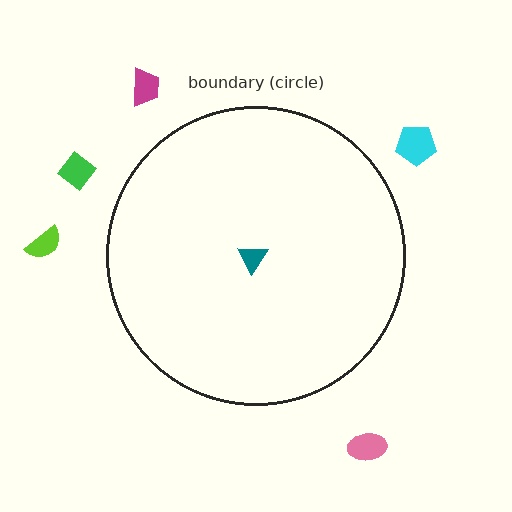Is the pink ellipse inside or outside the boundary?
Outside.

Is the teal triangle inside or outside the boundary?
Inside.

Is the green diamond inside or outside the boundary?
Outside.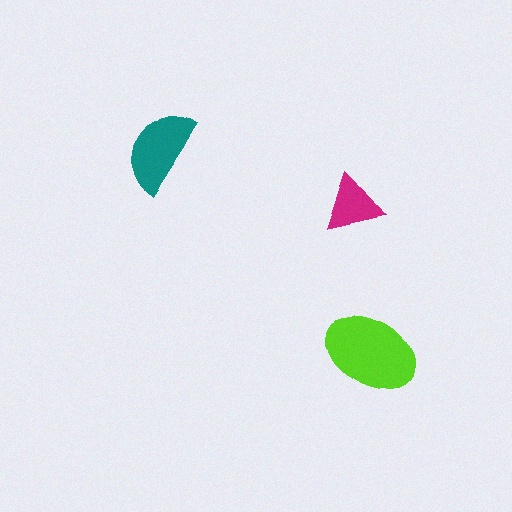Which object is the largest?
The lime ellipse.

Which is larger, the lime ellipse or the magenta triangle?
The lime ellipse.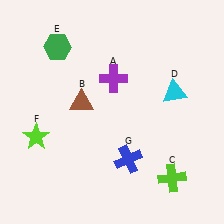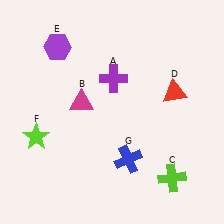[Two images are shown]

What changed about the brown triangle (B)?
In Image 1, B is brown. In Image 2, it changed to magenta.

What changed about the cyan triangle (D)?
In Image 1, D is cyan. In Image 2, it changed to red.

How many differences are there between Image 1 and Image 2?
There are 3 differences between the two images.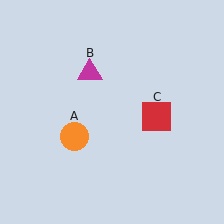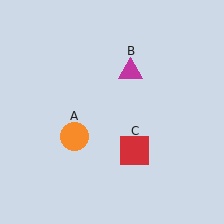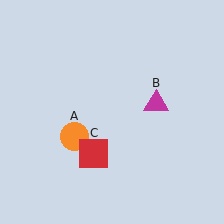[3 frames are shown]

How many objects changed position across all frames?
2 objects changed position: magenta triangle (object B), red square (object C).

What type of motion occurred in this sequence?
The magenta triangle (object B), red square (object C) rotated clockwise around the center of the scene.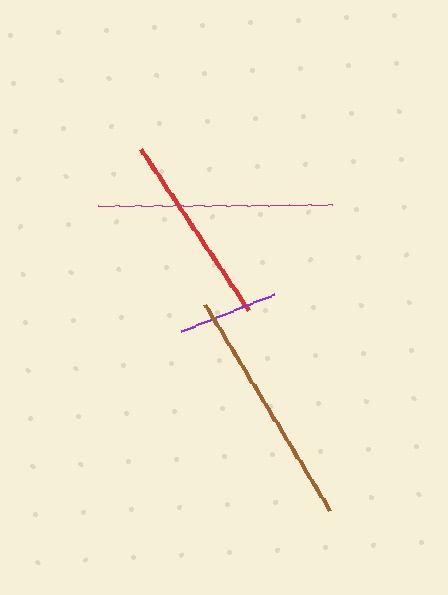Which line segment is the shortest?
The purple line is the shortest at approximately 100 pixels.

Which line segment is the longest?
The brown line is the longest at approximately 240 pixels.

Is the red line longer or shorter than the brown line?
The brown line is longer than the red line.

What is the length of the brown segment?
The brown segment is approximately 240 pixels long.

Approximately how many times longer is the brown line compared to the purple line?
The brown line is approximately 2.4 times the length of the purple line.